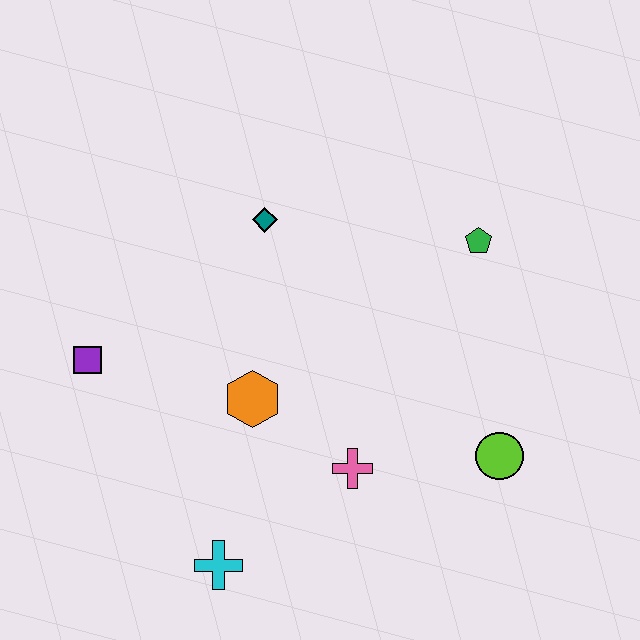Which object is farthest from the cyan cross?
The green pentagon is farthest from the cyan cross.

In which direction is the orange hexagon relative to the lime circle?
The orange hexagon is to the left of the lime circle.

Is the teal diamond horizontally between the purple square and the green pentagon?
Yes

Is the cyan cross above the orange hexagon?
No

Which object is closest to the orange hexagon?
The pink cross is closest to the orange hexagon.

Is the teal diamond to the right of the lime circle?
No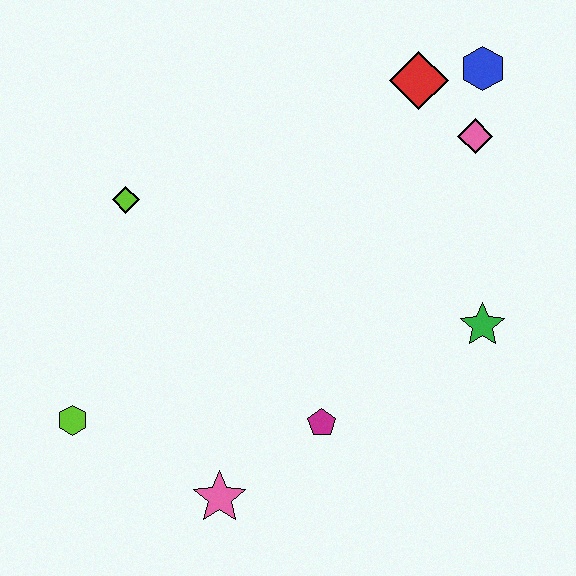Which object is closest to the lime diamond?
The lime hexagon is closest to the lime diamond.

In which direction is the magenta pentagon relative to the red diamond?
The magenta pentagon is below the red diamond.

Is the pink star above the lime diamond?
No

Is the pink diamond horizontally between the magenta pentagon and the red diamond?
No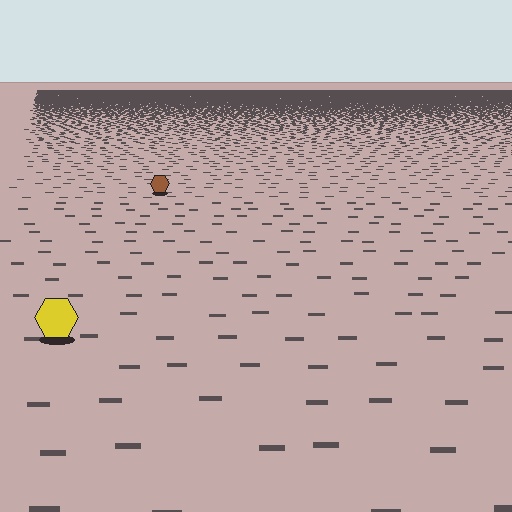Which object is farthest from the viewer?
The brown hexagon is farthest from the viewer. It appears smaller and the ground texture around it is denser.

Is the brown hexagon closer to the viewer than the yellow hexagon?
No. The yellow hexagon is closer — you can tell from the texture gradient: the ground texture is coarser near it.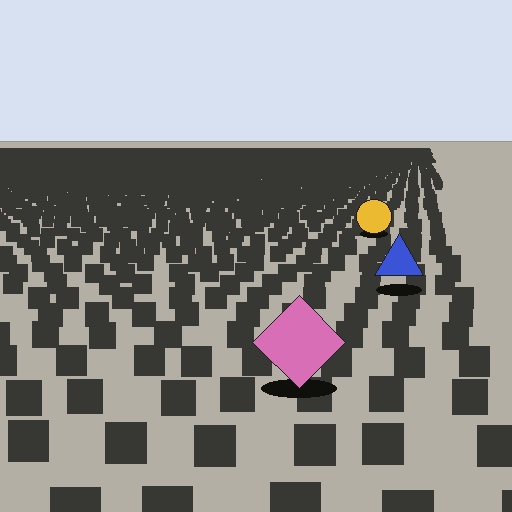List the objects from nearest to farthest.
From nearest to farthest: the pink diamond, the blue triangle, the yellow circle.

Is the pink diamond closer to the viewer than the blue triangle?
Yes. The pink diamond is closer — you can tell from the texture gradient: the ground texture is coarser near it.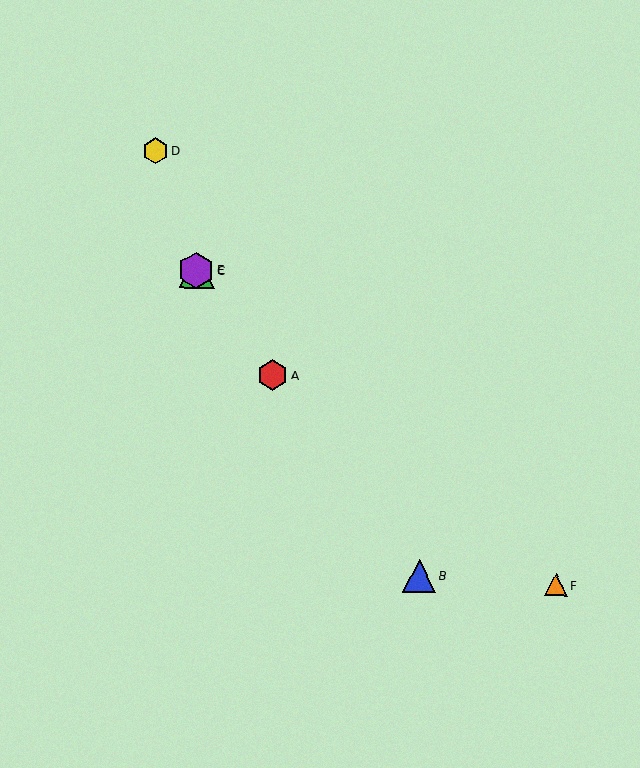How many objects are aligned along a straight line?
4 objects (A, B, C, E) are aligned along a straight line.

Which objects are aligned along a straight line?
Objects A, B, C, E are aligned along a straight line.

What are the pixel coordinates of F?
Object F is at (556, 585).